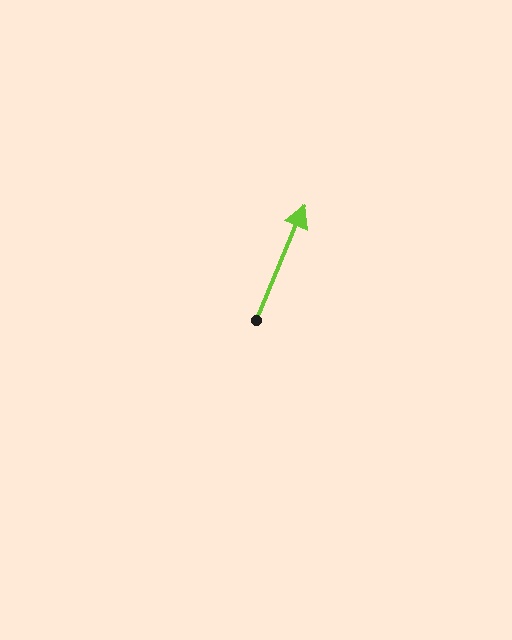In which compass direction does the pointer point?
Northeast.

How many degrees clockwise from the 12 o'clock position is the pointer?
Approximately 23 degrees.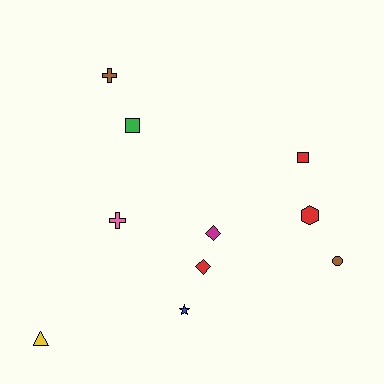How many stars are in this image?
There is 1 star.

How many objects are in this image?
There are 10 objects.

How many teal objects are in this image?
There are no teal objects.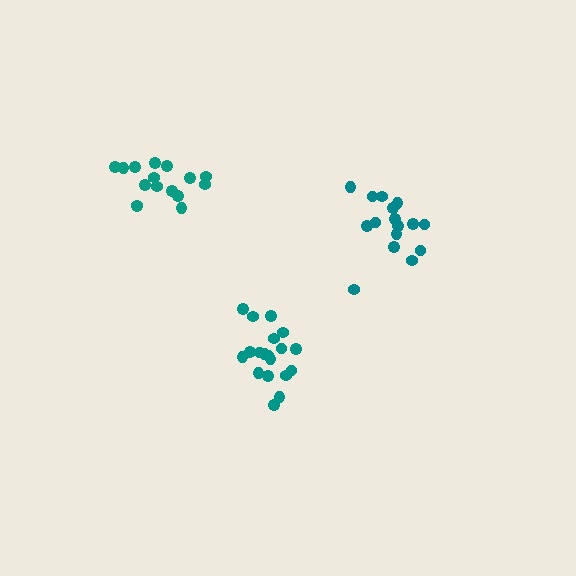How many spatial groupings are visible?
There are 3 spatial groupings.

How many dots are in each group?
Group 1: 19 dots, Group 2: 16 dots, Group 3: 16 dots (51 total).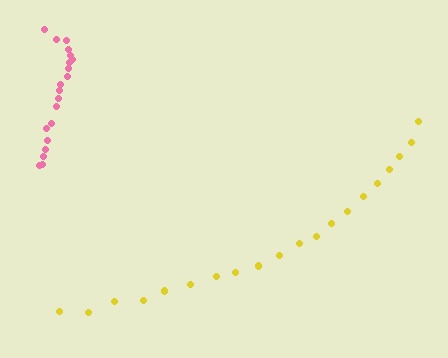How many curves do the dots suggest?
There are 2 distinct paths.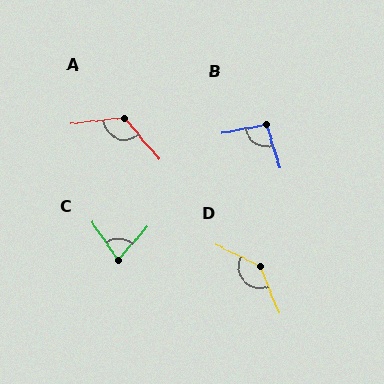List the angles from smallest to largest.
C (77°), B (97°), A (124°), D (138°).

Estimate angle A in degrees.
Approximately 124 degrees.